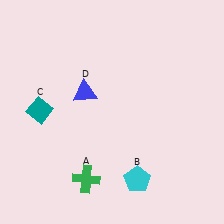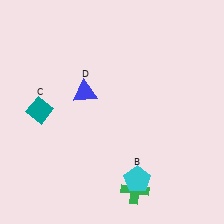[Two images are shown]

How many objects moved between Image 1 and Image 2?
1 object moved between the two images.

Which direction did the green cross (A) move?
The green cross (A) moved right.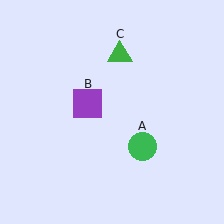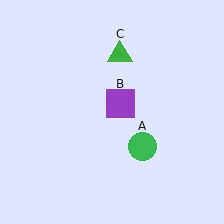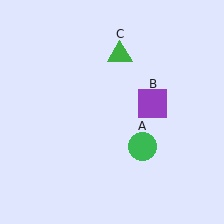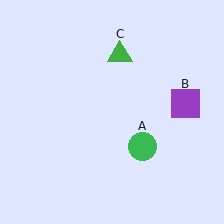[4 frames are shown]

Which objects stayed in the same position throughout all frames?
Green circle (object A) and green triangle (object C) remained stationary.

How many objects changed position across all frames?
1 object changed position: purple square (object B).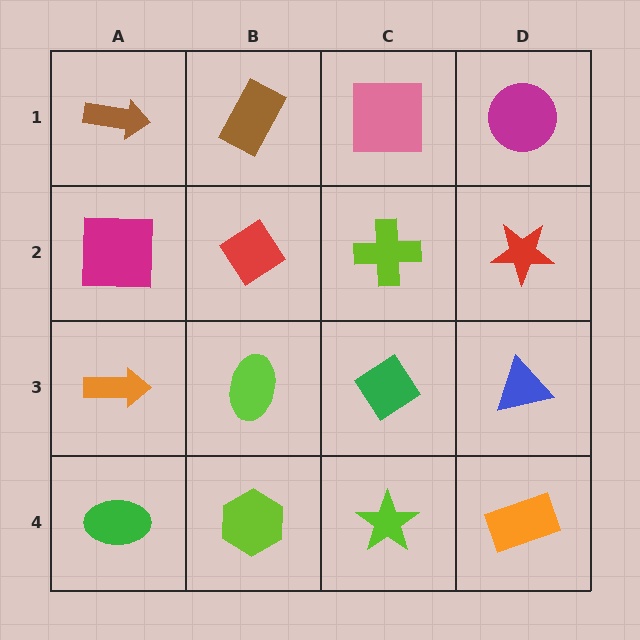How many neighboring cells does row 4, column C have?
3.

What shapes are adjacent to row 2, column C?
A pink square (row 1, column C), a green diamond (row 3, column C), a red diamond (row 2, column B), a red star (row 2, column D).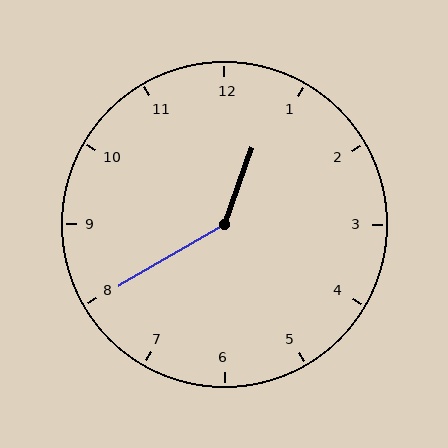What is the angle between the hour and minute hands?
Approximately 140 degrees.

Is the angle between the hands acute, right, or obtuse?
It is obtuse.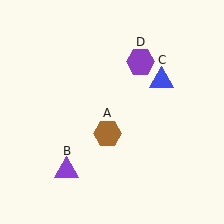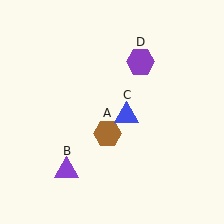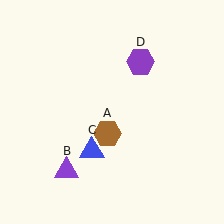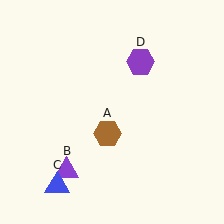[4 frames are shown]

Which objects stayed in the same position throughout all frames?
Brown hexagon (object A) and purple triangle (object B) and purple hexagon (object D) remained stationary.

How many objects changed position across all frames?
1 object changed position: blue triangle (object C).